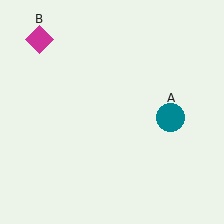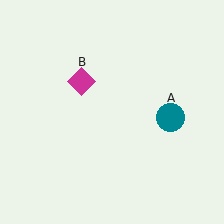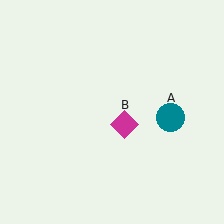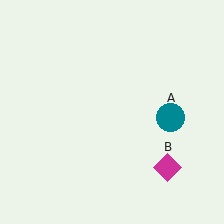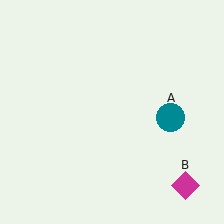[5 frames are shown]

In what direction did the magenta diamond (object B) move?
The magenta diamond (object B) moved down and to the right.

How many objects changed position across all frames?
1 object changed position: magenta diamond (object B).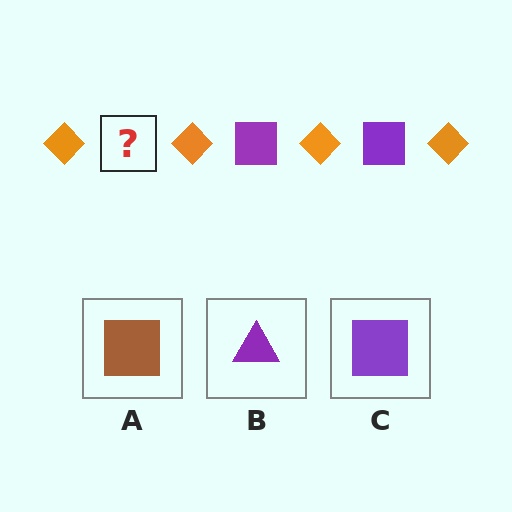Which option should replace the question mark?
Option C.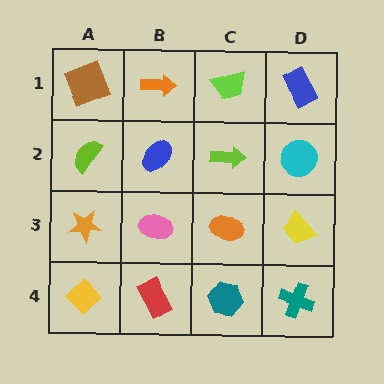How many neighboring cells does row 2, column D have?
3.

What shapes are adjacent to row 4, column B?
A pink ellipse (row 3, column B), a yellow diamond (row 4, column A), a teal hexagon (row 4, column C).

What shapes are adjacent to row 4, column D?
A yellow trapezoid (row 3, column D), a teal hexagon (row 4, column C).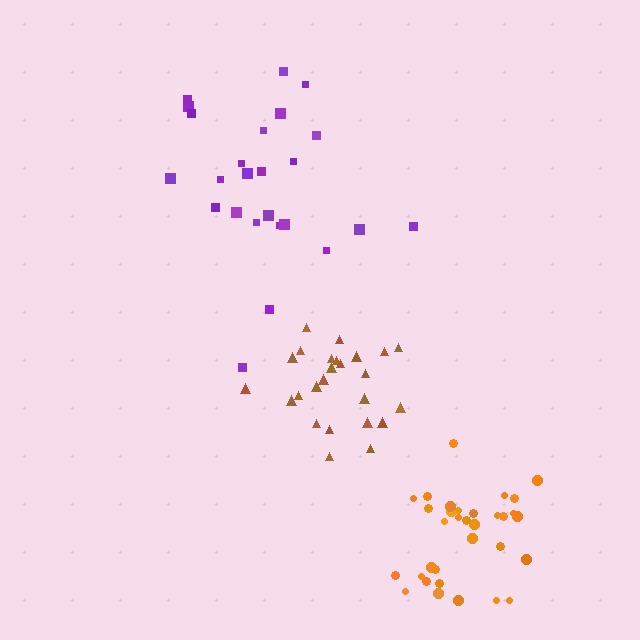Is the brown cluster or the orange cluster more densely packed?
Orange.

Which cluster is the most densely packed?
Orange.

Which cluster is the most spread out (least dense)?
Purple.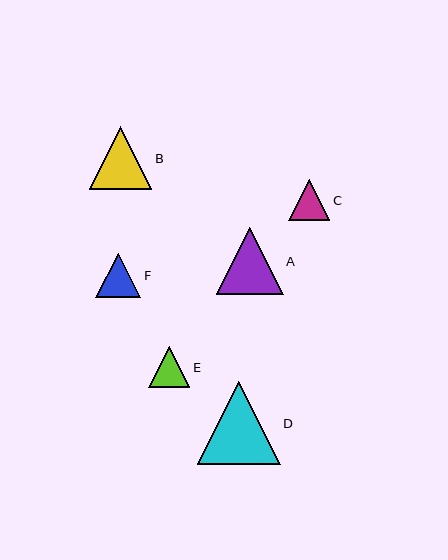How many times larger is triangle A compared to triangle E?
Triangle A is approximately 1.6 times the size of triangle E.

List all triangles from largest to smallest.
From largest to smallest: D, A, B, F, C, E.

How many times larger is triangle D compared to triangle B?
Triangle D is approximately 1.3 times the size of triangle B.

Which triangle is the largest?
Triangle D is the largest with a size of approximately 83 pixels.